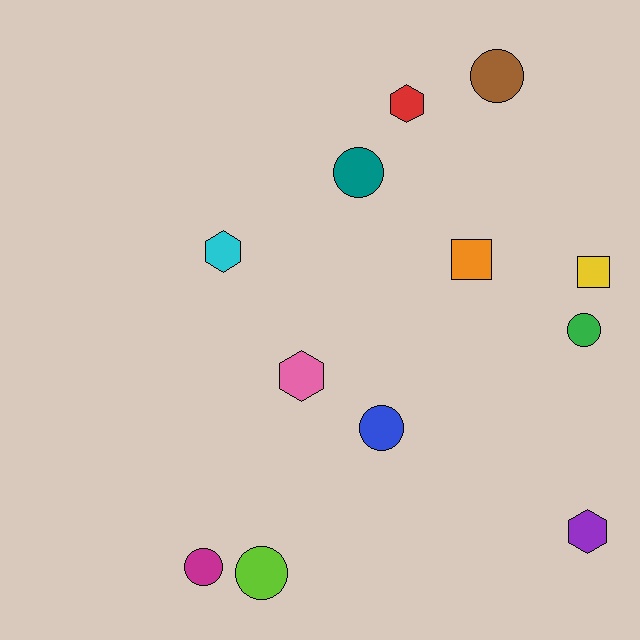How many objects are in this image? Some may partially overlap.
There are 12 objects.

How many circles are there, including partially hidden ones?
There are 6 circles.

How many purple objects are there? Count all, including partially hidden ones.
There is 1 purple object.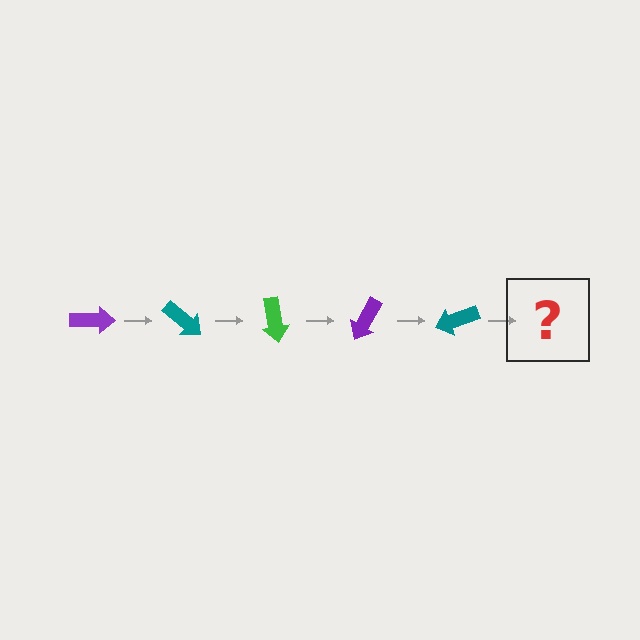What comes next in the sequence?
The next element should be a green arrow, rotated 200 degrees from the start.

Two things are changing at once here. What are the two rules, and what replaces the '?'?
The two rules are that it rotates 40 degrees each step and the color cycles through purple, teal, and green. The '?' should be a green arrow, rotated 200 degrees from the start.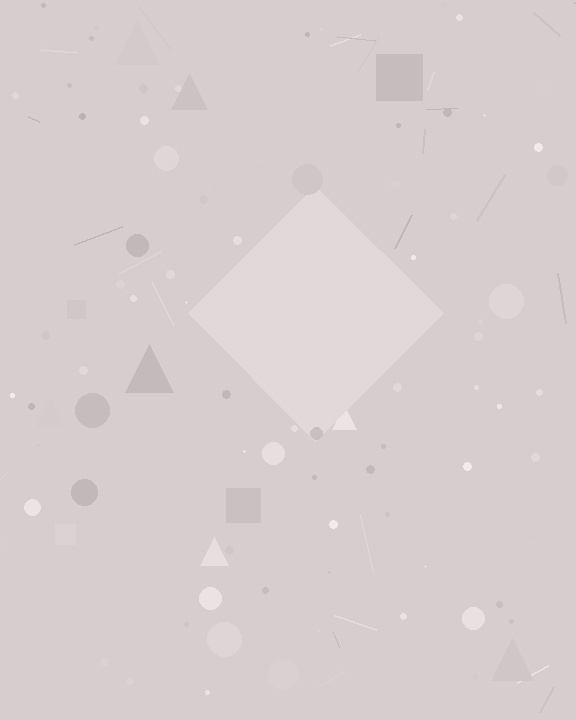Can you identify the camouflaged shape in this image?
The camouflaged shape is a diamond.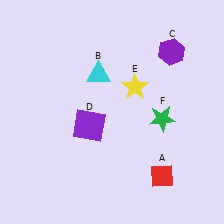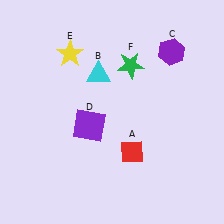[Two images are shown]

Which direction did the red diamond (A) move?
The red diamond (A) moved left.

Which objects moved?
The objects that moved are: the red diamond (A), the yellow star (E), the green star (F).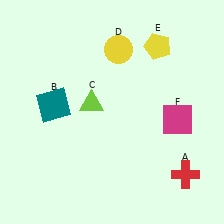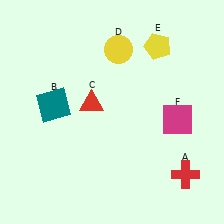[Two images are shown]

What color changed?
The triangle (C) changed from lime in Image 1 to red in Image 2.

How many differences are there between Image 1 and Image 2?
There is 1 difference between the two images.